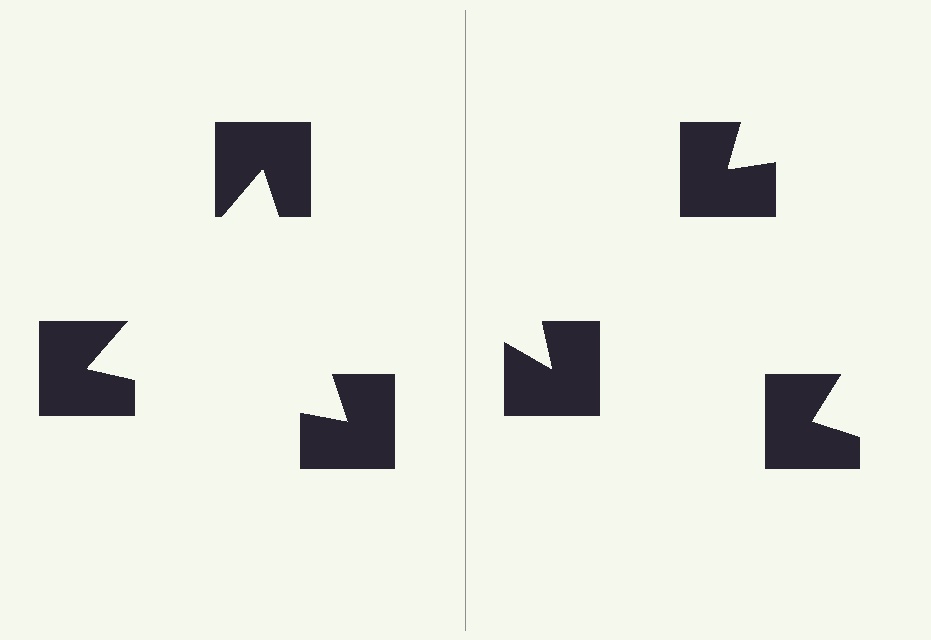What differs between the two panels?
The notched squares are positioned identically on both sides; only the wedge orientations differ. On the left they align to a triangle; on the right they are misaligned.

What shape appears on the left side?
An illusory triangle.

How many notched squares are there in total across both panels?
6 — 3 on each side.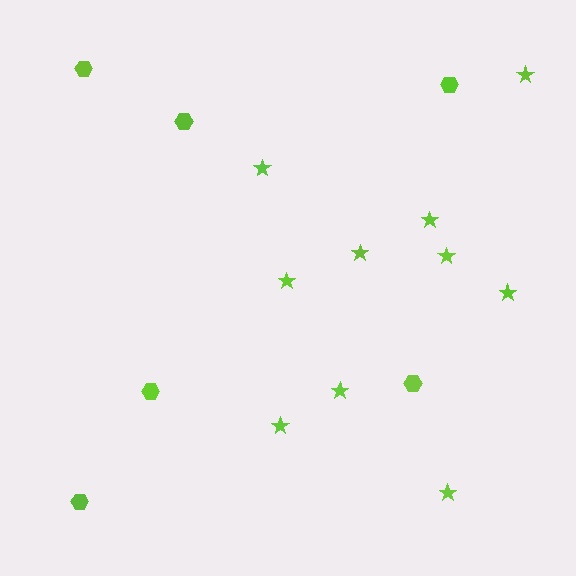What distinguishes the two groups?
There are 2 groups: one group of hexagons (6) and one group of stars (10).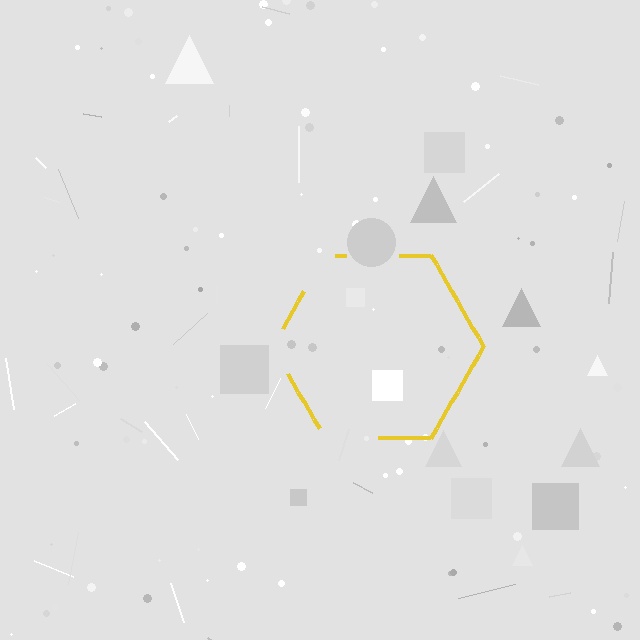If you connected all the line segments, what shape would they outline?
They would outline a hexagon.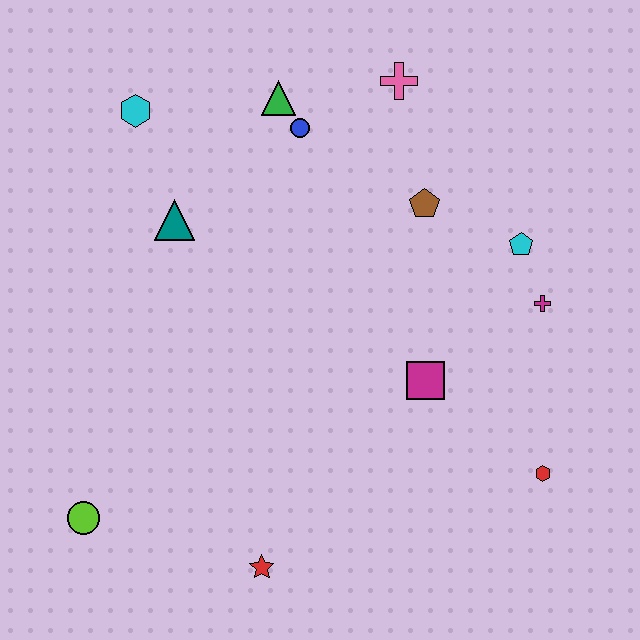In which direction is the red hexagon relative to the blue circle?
The red hexagon is below the blue circle.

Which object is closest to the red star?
The lime circle is closest to the red star.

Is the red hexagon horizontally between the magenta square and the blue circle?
No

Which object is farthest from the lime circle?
The pink cross is farthest from the lime circle.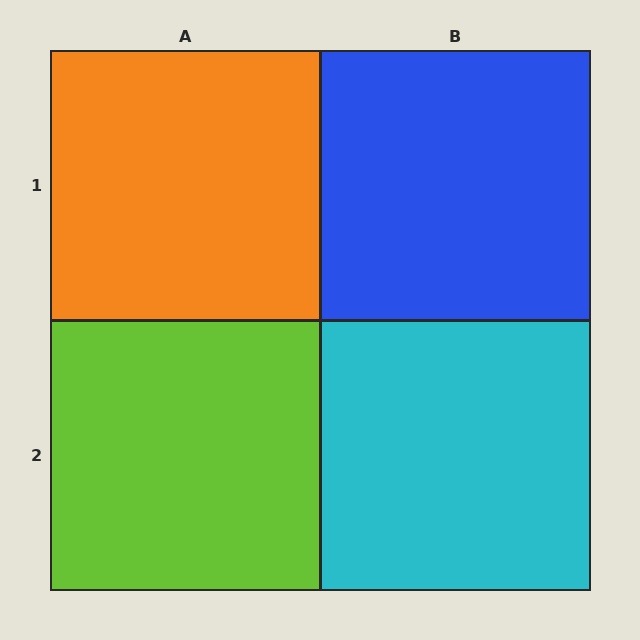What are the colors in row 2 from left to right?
Lime, cyan.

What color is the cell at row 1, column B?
Blue.